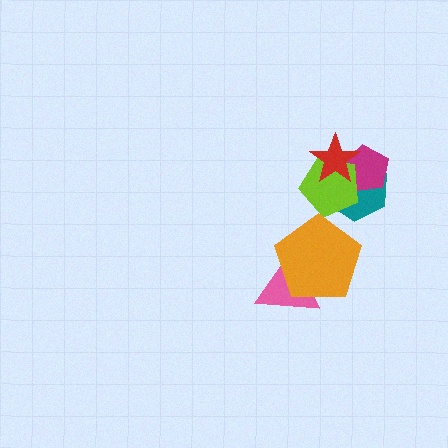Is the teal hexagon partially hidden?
Yes, it is partially covered by another shape.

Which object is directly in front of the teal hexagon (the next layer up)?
The magenta pentagon is directly in front of the teal hexagon.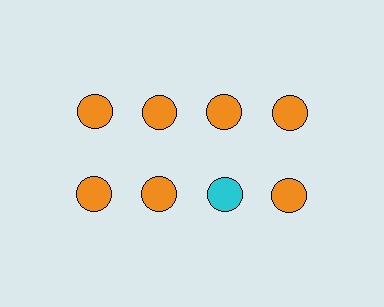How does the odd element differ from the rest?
It has a different color: cyan instead of orange.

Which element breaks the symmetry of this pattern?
The cyan circle in the second row, center column breaks the symmetry. All other shapes are orange circles.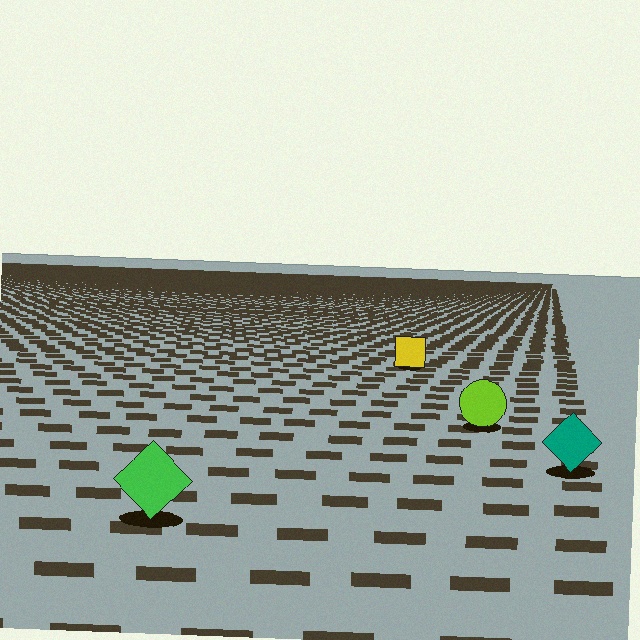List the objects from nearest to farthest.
From nearest to farthest: the green diamond, the teal diamond, the lime circle, the yellow square.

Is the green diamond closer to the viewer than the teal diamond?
Yes. The green diamond is closer — you can tell from the texture gradient: the ground texture is coarser near it.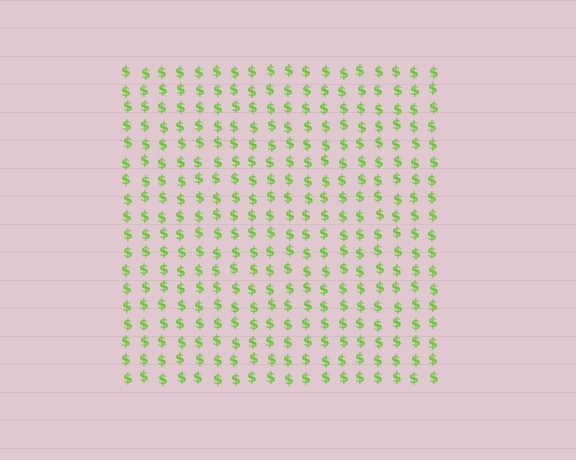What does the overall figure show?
The overall figure shows a square.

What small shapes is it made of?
It is made of small dollar signs.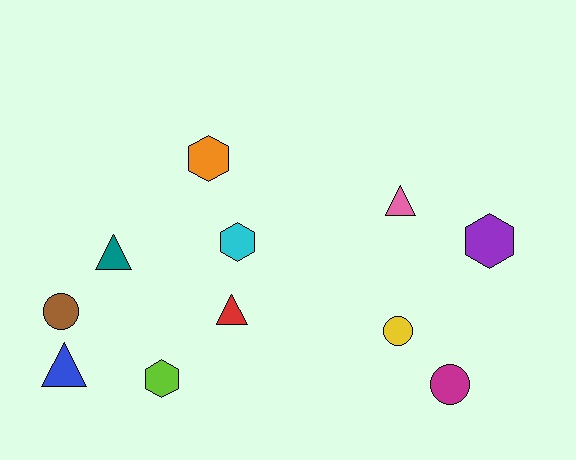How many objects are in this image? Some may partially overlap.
There are 11 objects.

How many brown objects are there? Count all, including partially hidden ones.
There is 1 brown object.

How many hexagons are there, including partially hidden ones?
There are 4 hexagons.